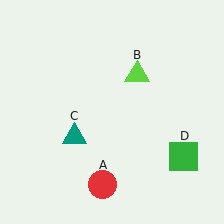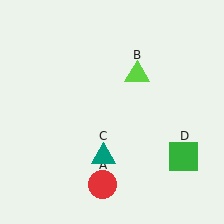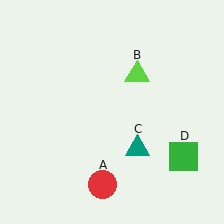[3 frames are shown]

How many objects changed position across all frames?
1 object changed position: teal triangle (object C).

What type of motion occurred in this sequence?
The teal triangle (object C) rotated counterclockwise around the center of the scene.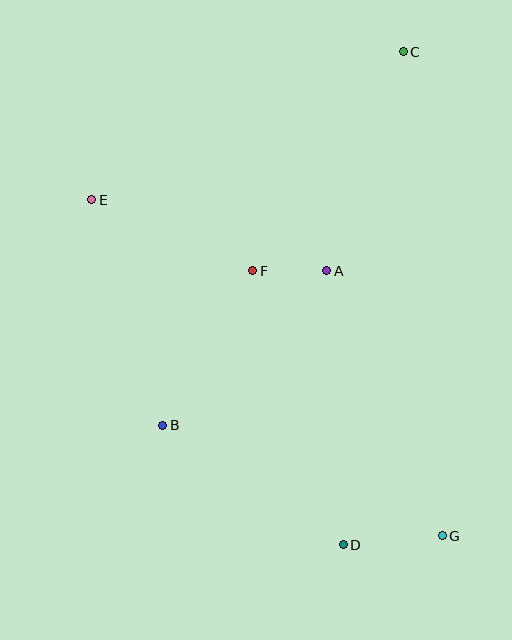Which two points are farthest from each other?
Points C and D are farthest from each other.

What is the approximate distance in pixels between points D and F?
The distance between D and F is approximately 288 pixels.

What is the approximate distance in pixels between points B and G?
The distance between B and G is approximately 301 pixels.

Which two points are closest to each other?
Points A and F are closest to each other.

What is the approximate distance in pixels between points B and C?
The distance between B and C is approximately 444 pixels.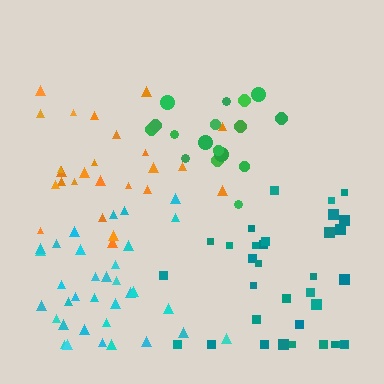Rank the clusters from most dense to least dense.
cyan, green, orange, teal.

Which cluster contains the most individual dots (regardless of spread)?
Teal (34).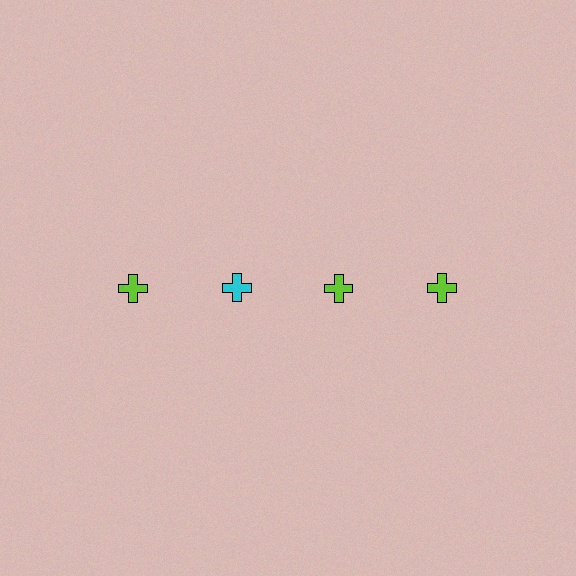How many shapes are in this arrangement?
There are 4 shapes arranged in a grid pattern.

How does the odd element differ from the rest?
It has a different color: cyan instead of lime.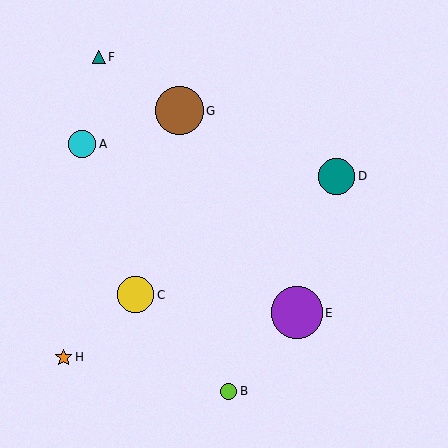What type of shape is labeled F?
Shape F is a teal triangle.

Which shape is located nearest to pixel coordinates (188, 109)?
The brown circle (labeled G) at (179, 111) is nearest to that location.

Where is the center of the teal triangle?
The center of the teal triangle is at (99, 57).